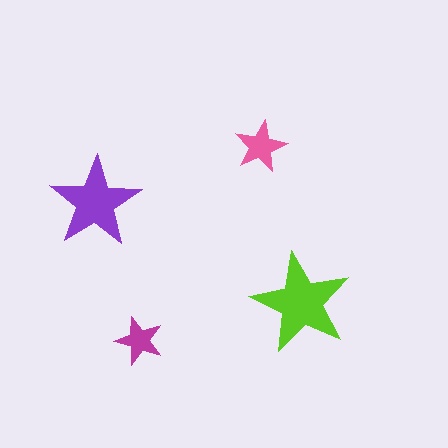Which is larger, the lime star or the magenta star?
The lime one.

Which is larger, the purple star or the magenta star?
The purple one.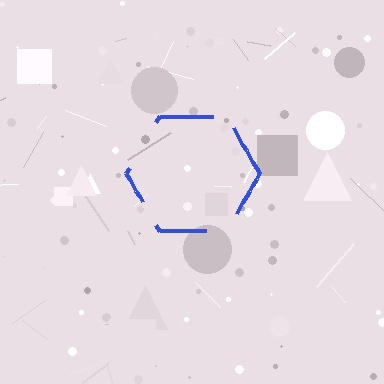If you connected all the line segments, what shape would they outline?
They would outline a hexagon.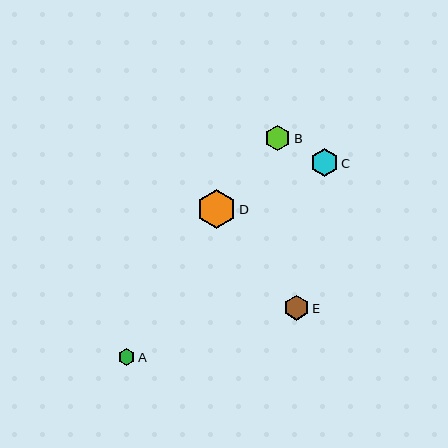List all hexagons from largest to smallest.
From largest to smallest: D, C, B, E, A.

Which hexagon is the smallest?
Hexagon A is the smallest with a size of approximately 17 pixels.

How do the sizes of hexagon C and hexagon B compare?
Hexagon C and hexagon B are approximately the same size.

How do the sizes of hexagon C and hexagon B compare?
Hexagon C and hexagon B are approximately the same size.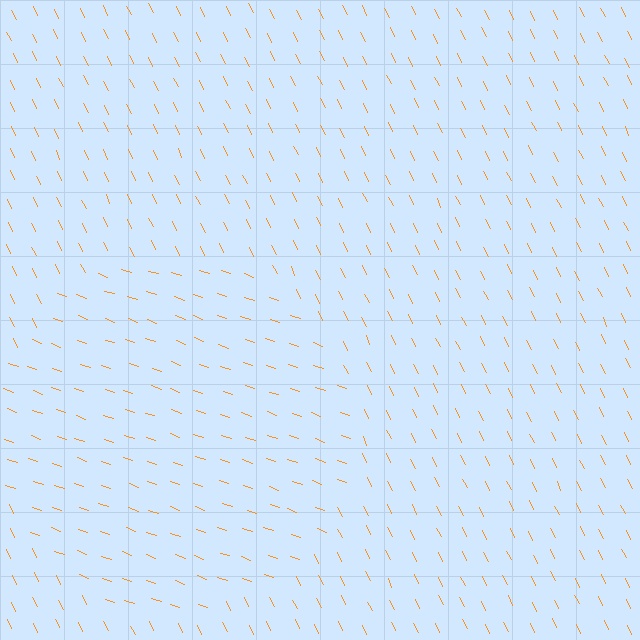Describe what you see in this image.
The image is filled with small orange line segments. A circle region in the image has lines oriented differently from the surrounding lines, creating a visible texture boundary.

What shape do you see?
I see a circle.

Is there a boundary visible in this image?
Yes, there is a texture boundary formed by a change in line orientation.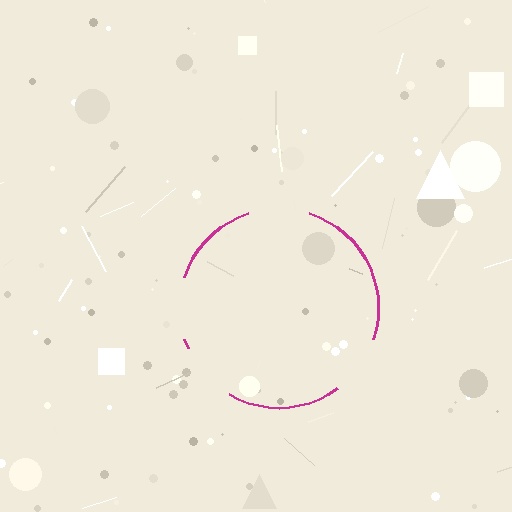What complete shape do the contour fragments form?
The contour fragments form a circle.